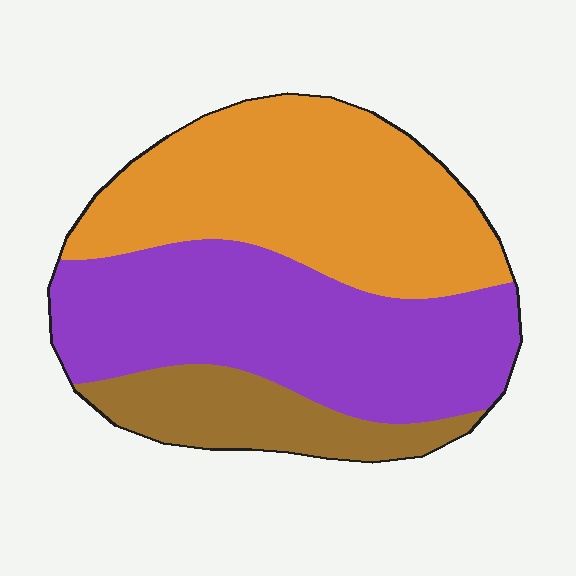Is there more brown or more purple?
Purple.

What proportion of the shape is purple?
Purple takes up between a quarter and a half of the shape.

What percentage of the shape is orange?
Orange takes up about two fifths (2/5) of the shape.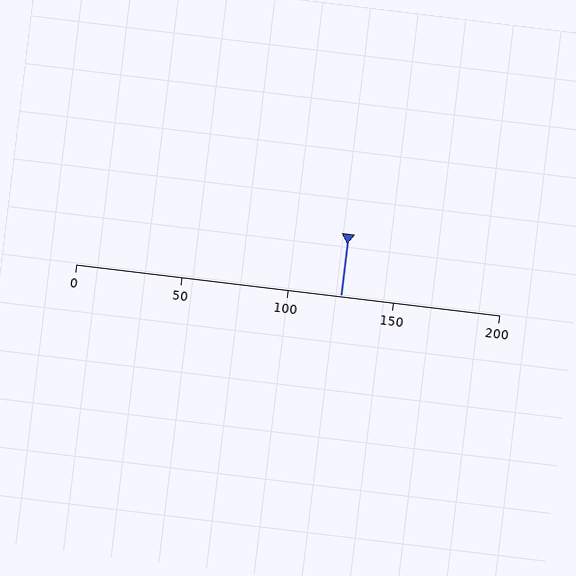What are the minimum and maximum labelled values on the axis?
The axis runs from 0 to 200.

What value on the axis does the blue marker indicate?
The marker indicates approximately 125.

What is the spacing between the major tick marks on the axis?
The major ticks are spaced 50 apart.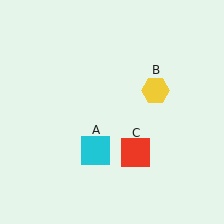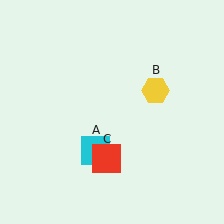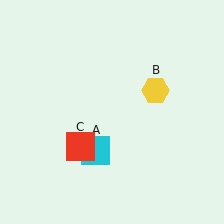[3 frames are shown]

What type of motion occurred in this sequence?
The red square (object C) rotated clockwise around the center of the scene.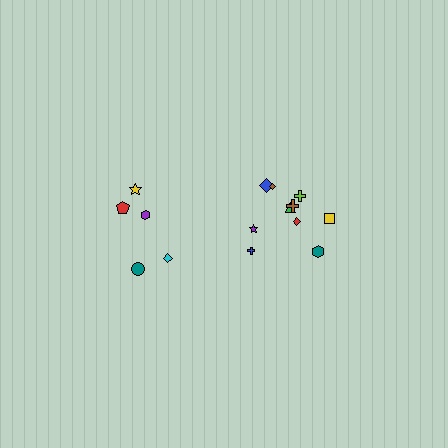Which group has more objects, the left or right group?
The right group.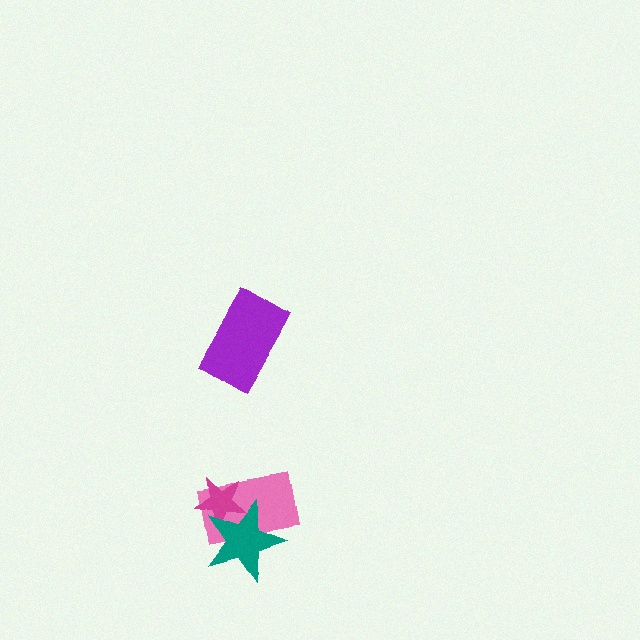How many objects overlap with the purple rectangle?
0 objects overlap with the purple rectangle.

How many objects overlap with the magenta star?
2 objects overlap with the magenta star.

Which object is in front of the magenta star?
The teal star is in front of the magenta star.